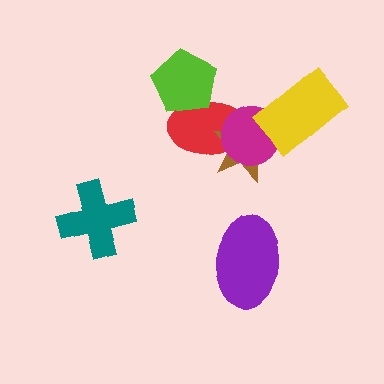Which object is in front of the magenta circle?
The yellow rectangle is in front of the magenta circle.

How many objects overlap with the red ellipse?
3 objects overlap with the red ellipse.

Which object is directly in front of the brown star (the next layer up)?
The magenta circle is directly in front of the brown star.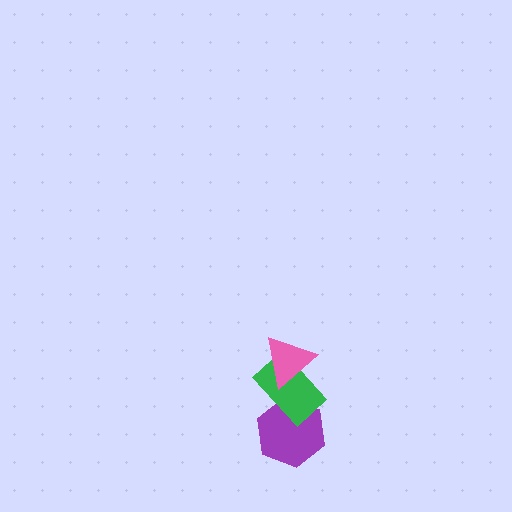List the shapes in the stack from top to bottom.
From top to bottom: the pink triangle, the green rectangle, the purple hexagon.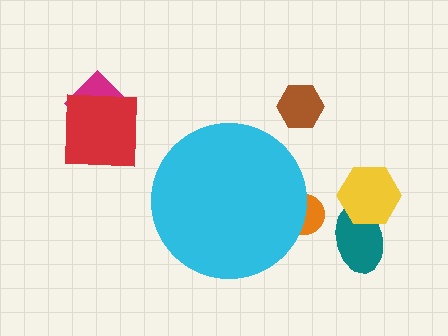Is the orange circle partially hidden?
Yes, the orange circle is partially hidden behind the cyan circle.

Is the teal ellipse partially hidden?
No, the teal ellipse is fully visible.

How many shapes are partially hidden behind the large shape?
1 shape is partially hidden.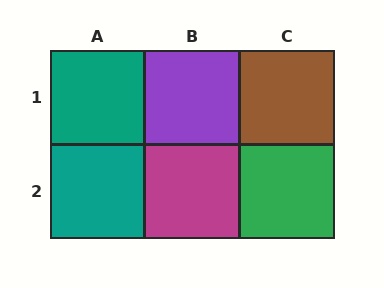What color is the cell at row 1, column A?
Teal.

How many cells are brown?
1 cell is brown.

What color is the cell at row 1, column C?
Brown.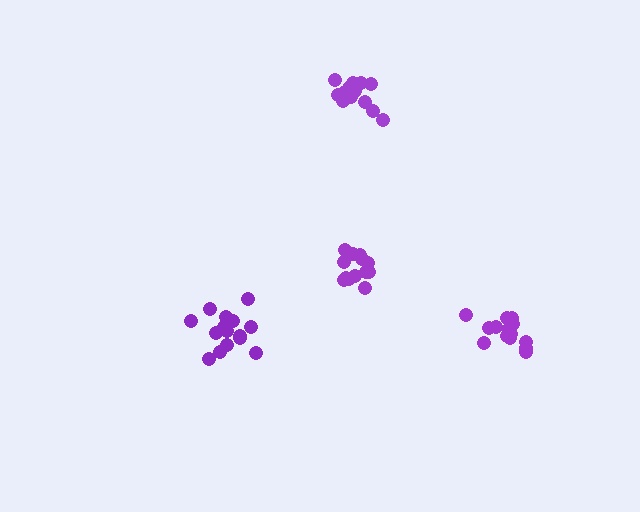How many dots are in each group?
Group 1: 15 dots, Group 2: 16 dots, Group 3: 13 dots, Group 4: 15 dots (59 total).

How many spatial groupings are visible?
There are 4 spatial groupings.